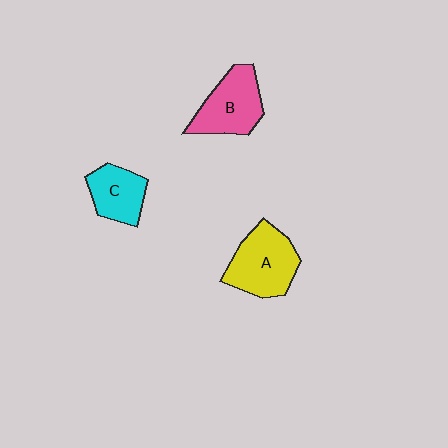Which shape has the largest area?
Shape A (yellow).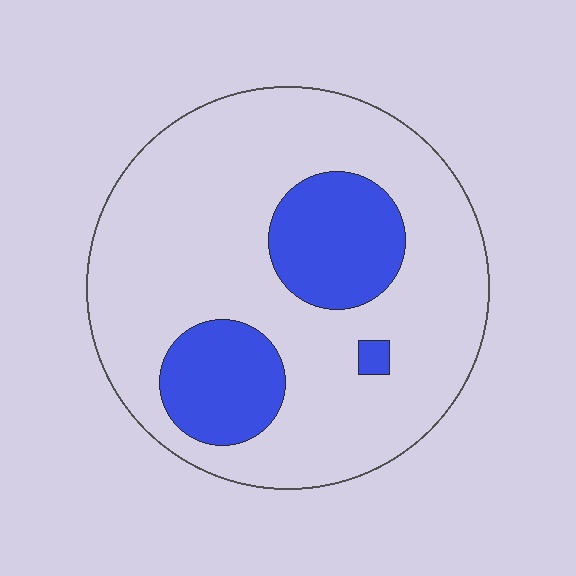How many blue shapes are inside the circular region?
3.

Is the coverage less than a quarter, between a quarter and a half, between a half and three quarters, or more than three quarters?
Less than a quarter.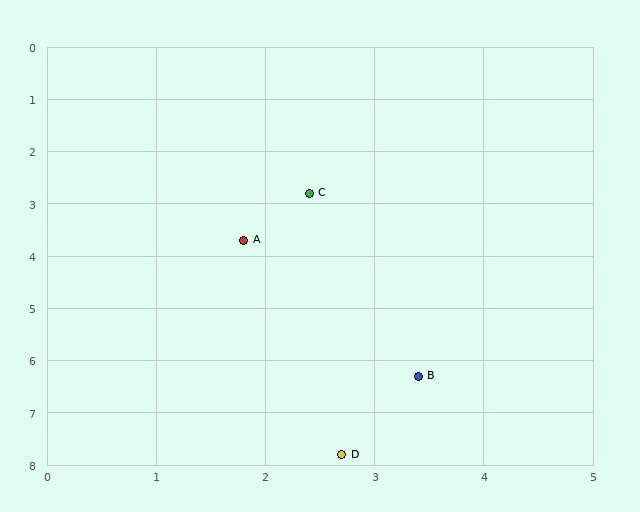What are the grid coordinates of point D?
Point D is at approximately (2.7, 7.8).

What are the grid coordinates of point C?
Point C is at approximately (2.4, 2.8).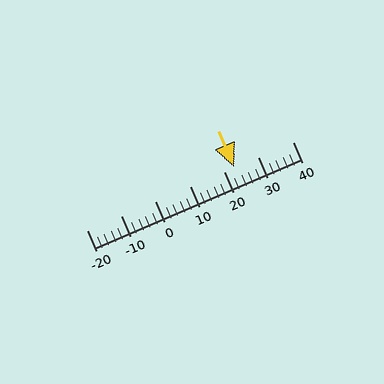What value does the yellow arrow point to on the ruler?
The yellow arrow points to approximately 23.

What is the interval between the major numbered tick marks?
The major tick marks are spaced 10 units apart.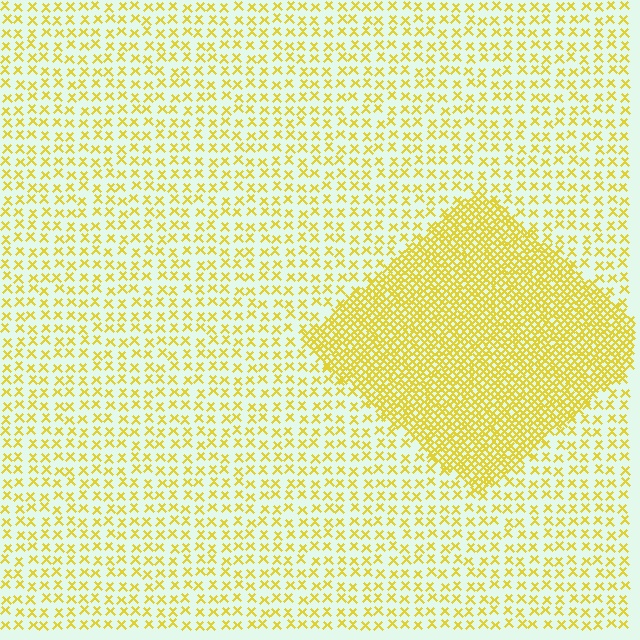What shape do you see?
I see a diamond.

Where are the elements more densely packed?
The elements are more densely packed inside the diamond boundary.